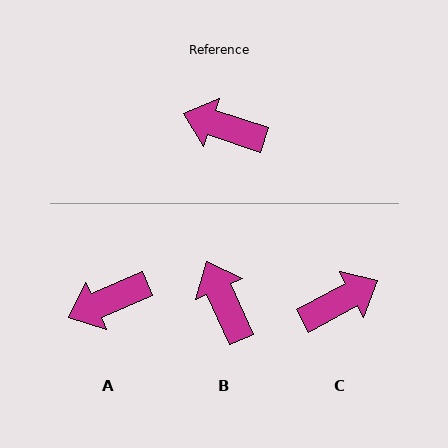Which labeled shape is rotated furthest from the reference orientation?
C, about 133 degrees away.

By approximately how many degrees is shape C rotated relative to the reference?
Approximately 133 degrees clockwise.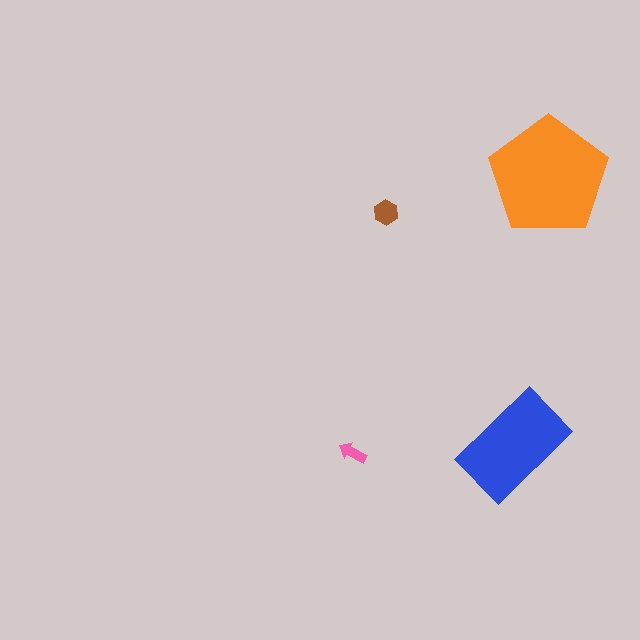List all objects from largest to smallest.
The orange pentagon, the blue rectangle, the brown hexagon, the pink arrow.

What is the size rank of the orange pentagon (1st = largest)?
1st.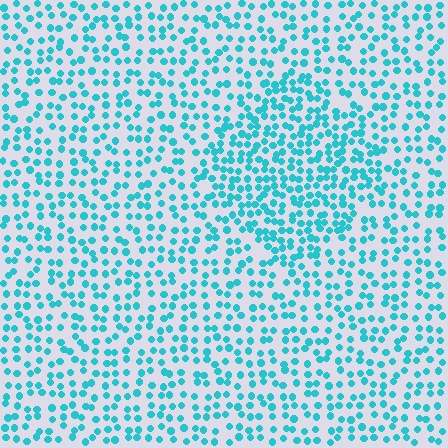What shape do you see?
I see a diamond.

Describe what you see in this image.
The image contains small cyan elements arranged at two different densities. A diamond-shaped region is visible where the elements are more densely packed than the surrounding area.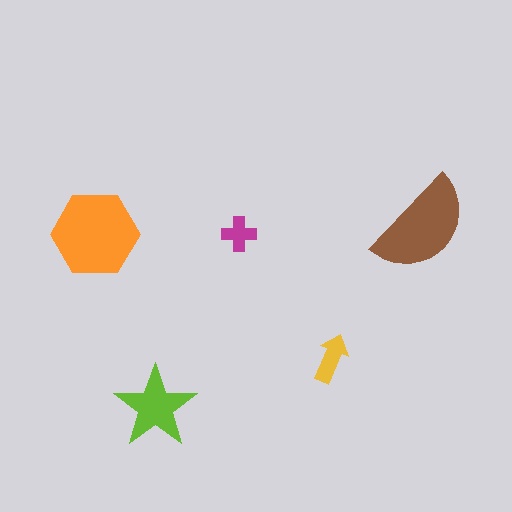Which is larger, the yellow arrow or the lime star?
The lime star.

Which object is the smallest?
The magenta cross.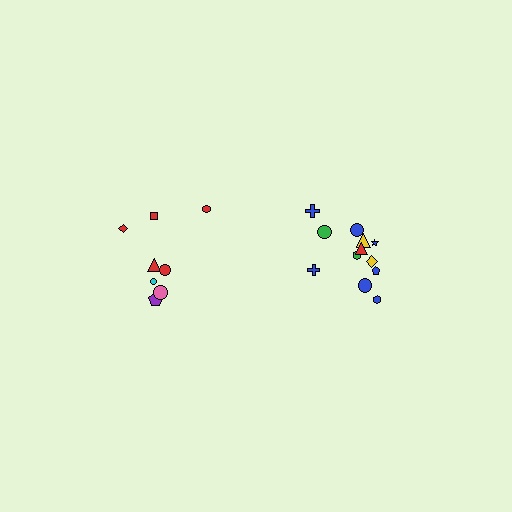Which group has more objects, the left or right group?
The right group.